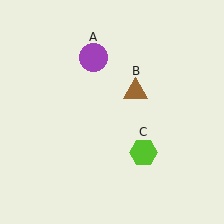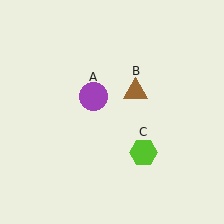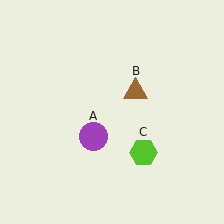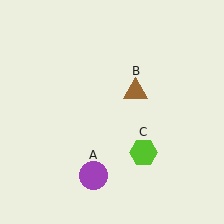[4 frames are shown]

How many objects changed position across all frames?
1 object changed position: purple circle (object A).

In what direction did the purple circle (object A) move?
The purple circle (object A) moved down.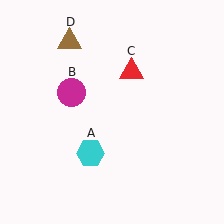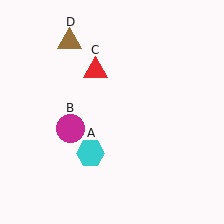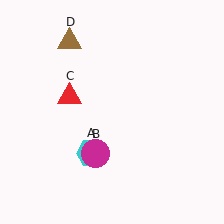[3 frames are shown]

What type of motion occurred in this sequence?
The magenta circle (object B), red triangle (object C) rotated counterclockwise around the center of the scene.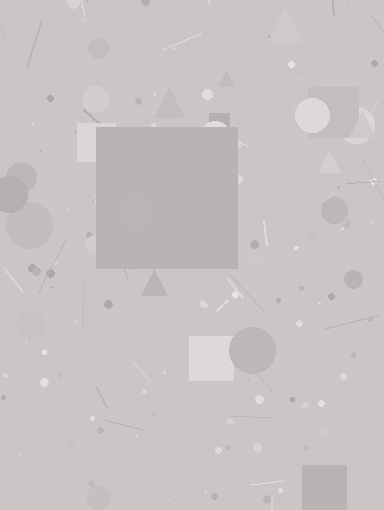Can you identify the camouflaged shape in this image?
The camouflaged shape is a square.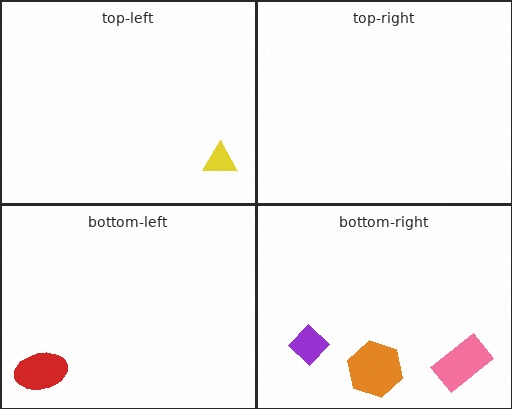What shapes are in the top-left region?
The yellow triangle.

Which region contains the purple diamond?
The bottom-right region.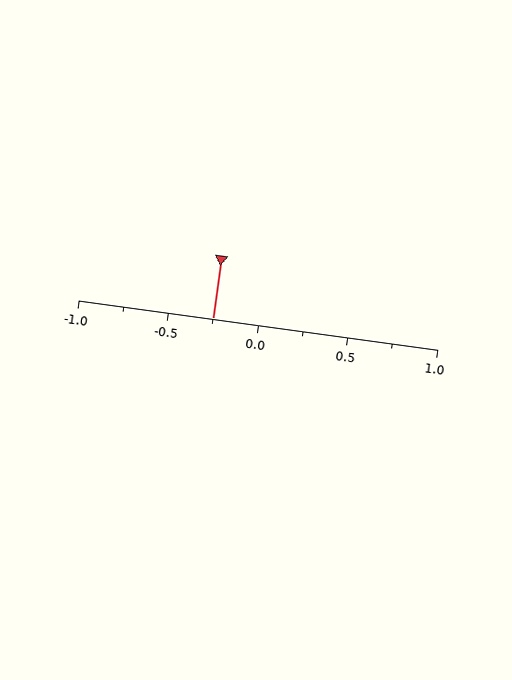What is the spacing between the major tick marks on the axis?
The major ticks are spaced 0.5 apart.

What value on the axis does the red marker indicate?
The marker indicates approximately -0.25.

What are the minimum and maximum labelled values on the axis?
The axis runs from -1.0 to 1.0.